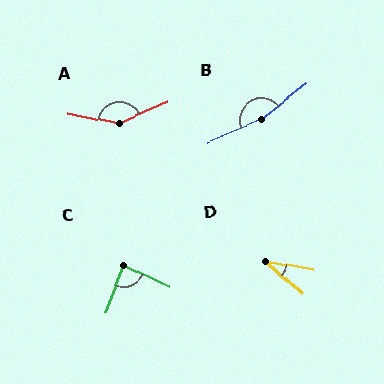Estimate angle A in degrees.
Approximately 146 degrees.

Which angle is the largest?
B, at approximately 165 degrees.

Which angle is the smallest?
D, at approximately 32 degrees.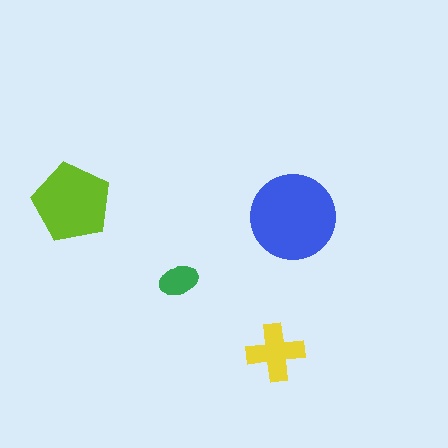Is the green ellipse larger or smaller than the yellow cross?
Smaller.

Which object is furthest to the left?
The lime pentagon is leftmost.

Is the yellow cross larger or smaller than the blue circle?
Smaller.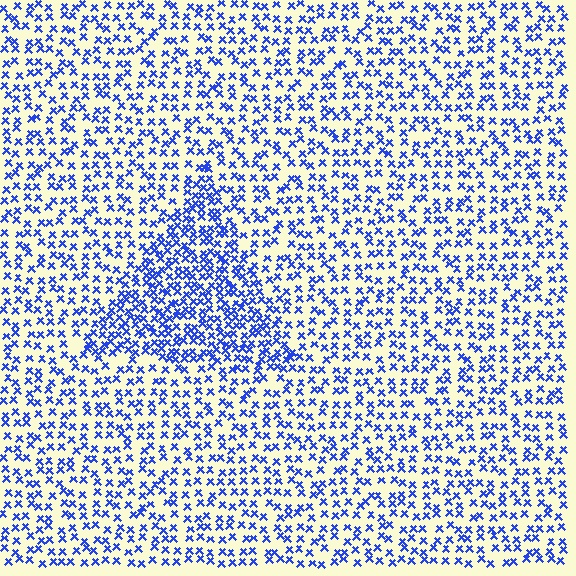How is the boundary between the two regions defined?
The boundary is defined by a change in element density (approximately 1.9x ratio). All elements are the same color, size, and shape.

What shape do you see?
I see a triangle.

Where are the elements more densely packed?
The elements are more densely packed inside the triangle boundary.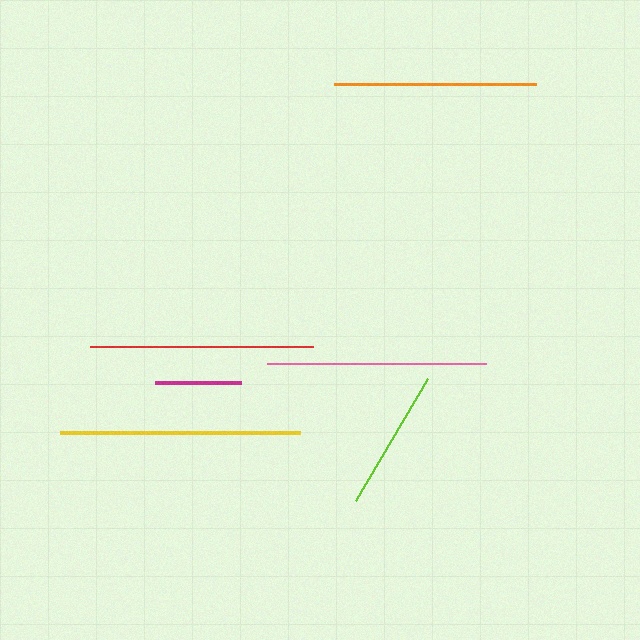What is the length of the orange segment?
The orange segment is approximately 201 pixels long.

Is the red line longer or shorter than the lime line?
The red line is longer than the lime line.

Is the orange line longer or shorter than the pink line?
The pink line is longer than the orange line.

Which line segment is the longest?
The yellow line is the longest at approximately 240 pixels.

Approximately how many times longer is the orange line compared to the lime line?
The orange line is approximately 1.4 times the length of the lime line.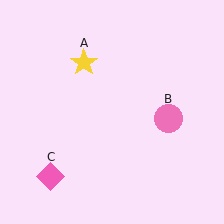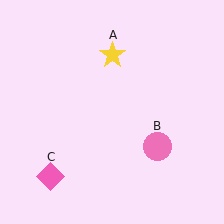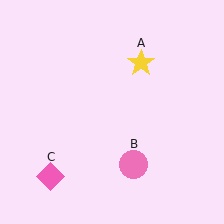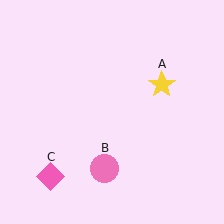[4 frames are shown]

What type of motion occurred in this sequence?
The yellow star (object A), pink circle (object B) rotated clockwise around the center of the scene.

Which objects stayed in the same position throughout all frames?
Pink diamond (object C) remained stationary.